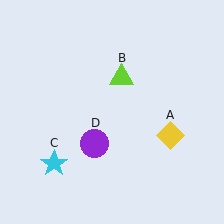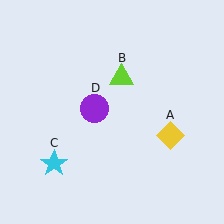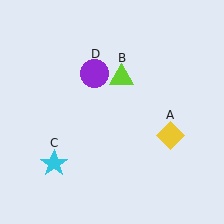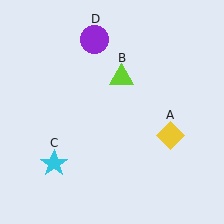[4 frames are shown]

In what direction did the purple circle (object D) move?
The purple circle (object D) moved up.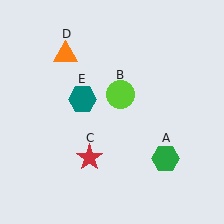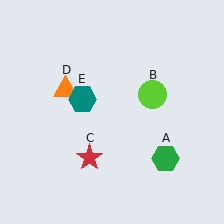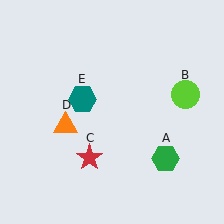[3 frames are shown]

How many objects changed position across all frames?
2 objects changed position: lime circle (object B), orange triangle (object D).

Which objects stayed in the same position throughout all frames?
Green hexagon (object A) and red star (object C) and teal hexagon (object E) remained stationary.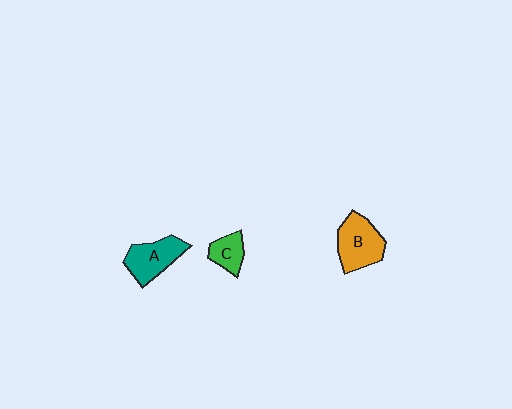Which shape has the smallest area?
Shape C (green).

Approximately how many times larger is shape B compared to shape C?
Approximately 1.9 times.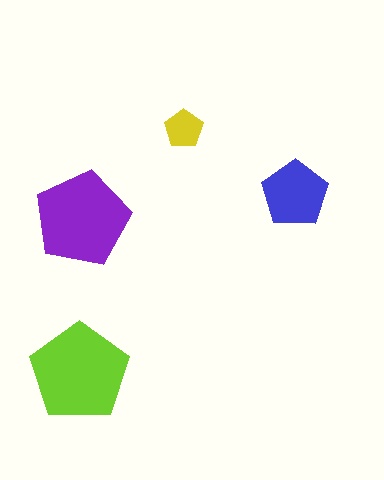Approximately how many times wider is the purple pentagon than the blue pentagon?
About 1.5 times wider.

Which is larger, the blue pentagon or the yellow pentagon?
The blue one.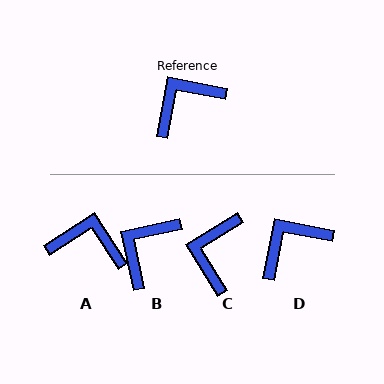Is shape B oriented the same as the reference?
No, it is off by about 23 degrees.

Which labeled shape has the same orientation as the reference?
D.